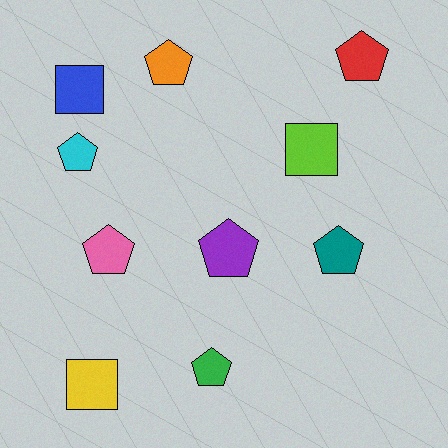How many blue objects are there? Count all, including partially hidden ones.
There is 1 blue object.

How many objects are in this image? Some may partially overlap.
There are 10 objects.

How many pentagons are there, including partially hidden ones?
There are 7 pentagons.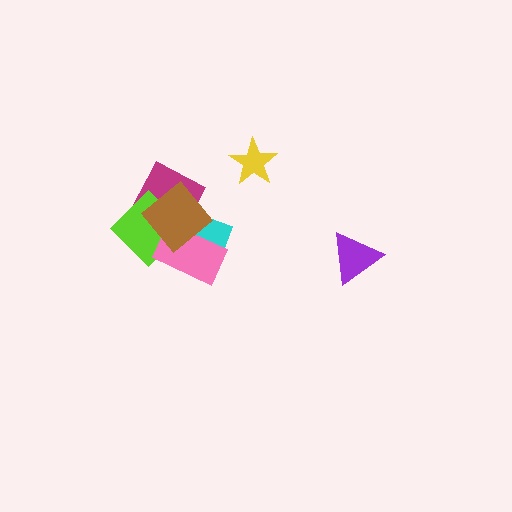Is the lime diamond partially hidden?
Yes, it is partially covered by another shape.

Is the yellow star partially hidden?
No, no other shape covers it.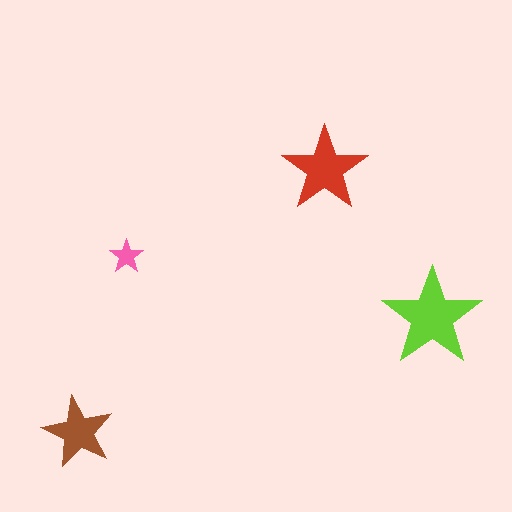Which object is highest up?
The red star is topmost.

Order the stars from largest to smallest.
the lime one, the red one, the brown one, the pink one.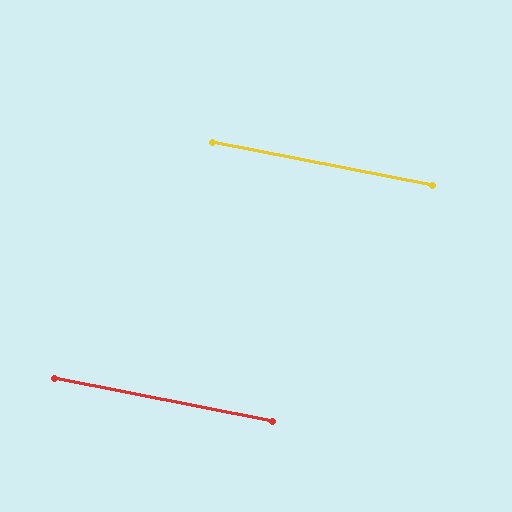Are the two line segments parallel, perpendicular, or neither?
Parallel — their directions differ by only 0.0°.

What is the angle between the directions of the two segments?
Approximately 0 degrees.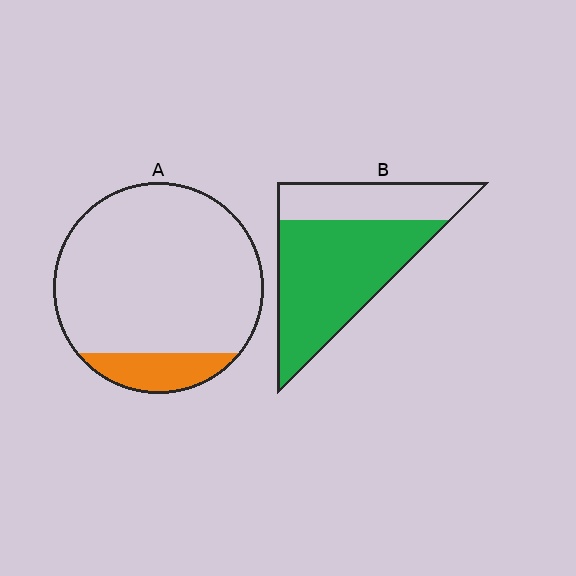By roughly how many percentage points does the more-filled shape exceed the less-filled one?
By roughly 55 percentage points (B over A).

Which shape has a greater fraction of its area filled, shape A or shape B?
Shape B.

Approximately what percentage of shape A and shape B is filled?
A is approximately 15% and B is approximately 65%.